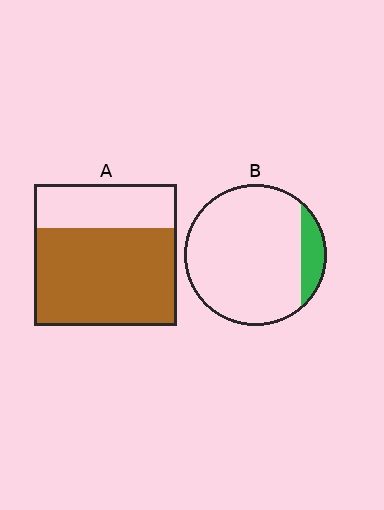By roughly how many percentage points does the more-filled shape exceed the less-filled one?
By roughly 55 percentage points (A over B).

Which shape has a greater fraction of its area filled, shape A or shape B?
Shape A.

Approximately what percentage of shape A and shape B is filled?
A is approximately 70% and B is approximately 10%.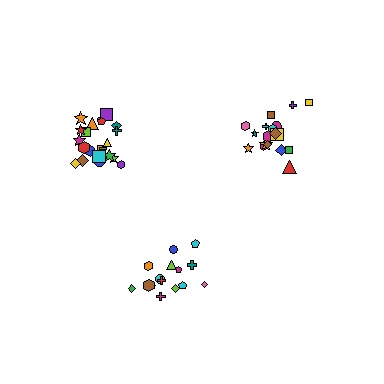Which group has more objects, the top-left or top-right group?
The top-left group.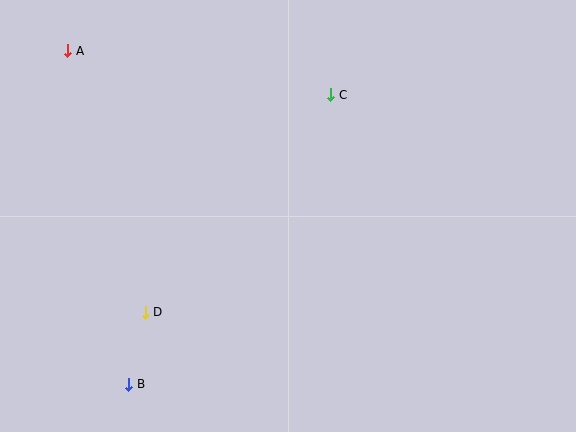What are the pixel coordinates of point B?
Point B is at (129, 384).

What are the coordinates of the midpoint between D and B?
The midpoint between D and B is at (137, 348).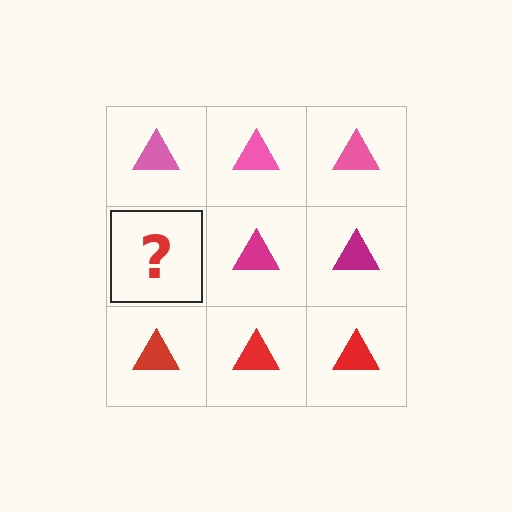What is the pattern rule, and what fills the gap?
The rule is that each row has a consistent color. The gap should be filled with a magenta triangle.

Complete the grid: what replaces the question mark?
The question mark should be replaced with a magenta triangle.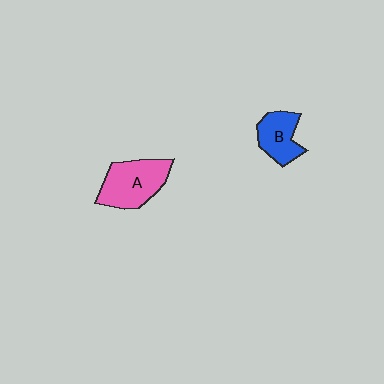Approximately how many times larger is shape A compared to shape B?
Approximately 1.5 times.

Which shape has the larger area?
Shape A (pink).